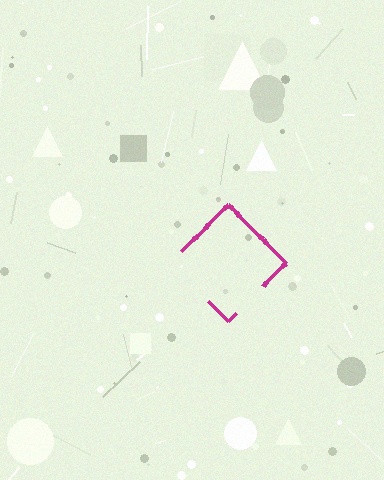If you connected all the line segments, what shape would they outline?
They would outline a diamond.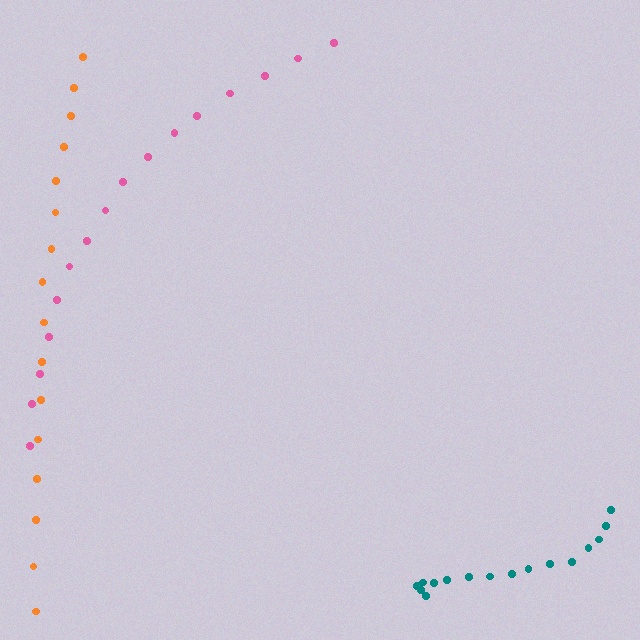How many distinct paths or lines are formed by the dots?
There are 3 distinct paths.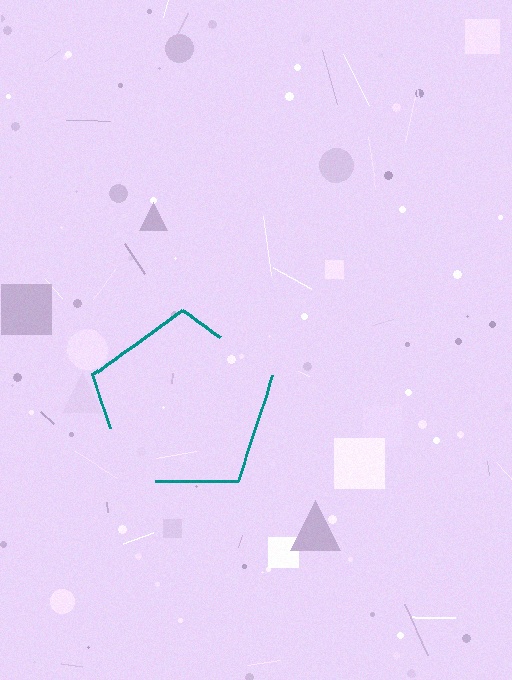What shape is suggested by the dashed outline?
The dashed outline suggests a pentagon.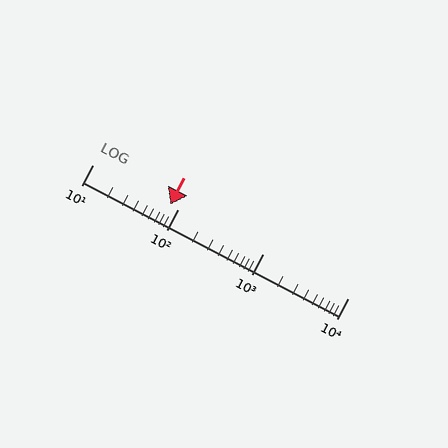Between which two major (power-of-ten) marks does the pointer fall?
The pointer is between 10 and 100.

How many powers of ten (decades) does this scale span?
The scale spans 3 decades, from 10 to 10000.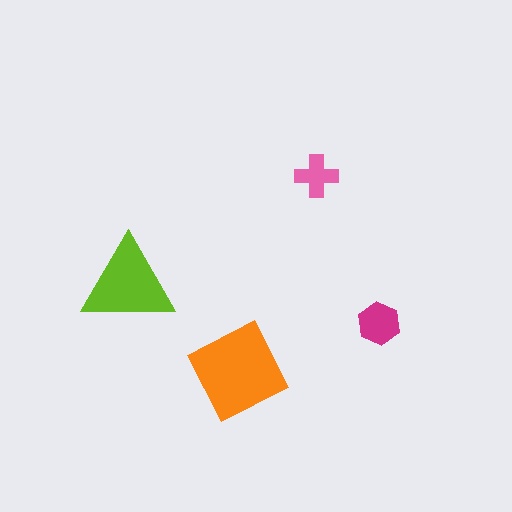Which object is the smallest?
The pink cross.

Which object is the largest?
The orange square.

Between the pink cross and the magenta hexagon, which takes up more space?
The magenta hexagon.